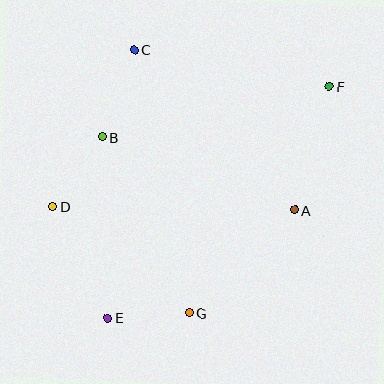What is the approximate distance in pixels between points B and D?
The distance between B and D is approximately 85 pixels.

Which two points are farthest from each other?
Points E and F are farthest from each other.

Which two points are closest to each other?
Points E and G are closest to each other.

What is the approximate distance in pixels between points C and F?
The distance between C and F is approximately 199 pixels.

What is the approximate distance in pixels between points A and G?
The distance between A and G is approximately 147 pixels.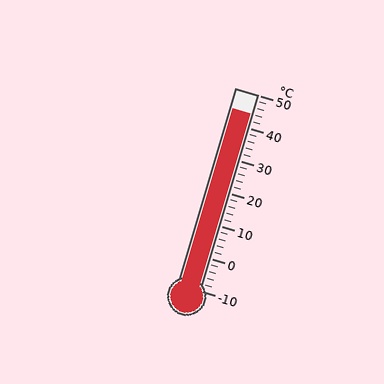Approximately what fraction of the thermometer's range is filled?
The thermometer is filled to approximately 90% of its range.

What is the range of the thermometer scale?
The thermometer scale ranges from -10°C to 50°C.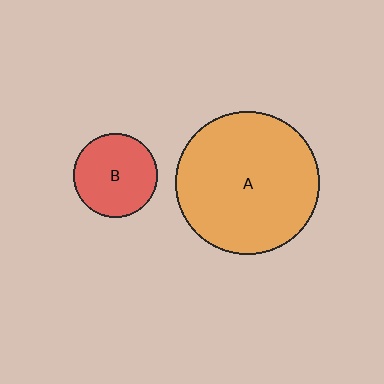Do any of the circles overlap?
No, none of the circles overlap.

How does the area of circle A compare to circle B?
Approximately 2.9 times.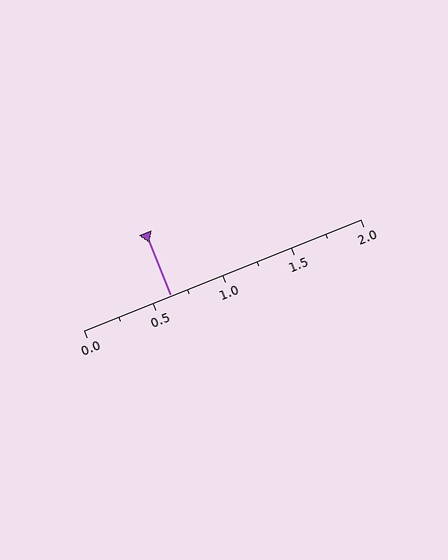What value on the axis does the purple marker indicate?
The marker indicates approximately 0.62.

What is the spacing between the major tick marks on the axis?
The major ticks are spaced 0.5 apart.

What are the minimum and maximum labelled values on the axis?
The axis runs from 0.0 to 2.0.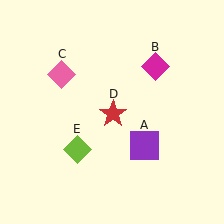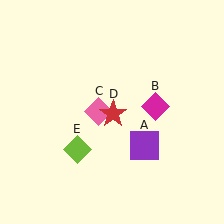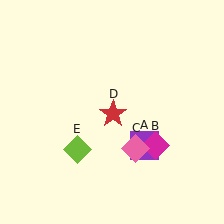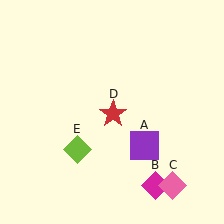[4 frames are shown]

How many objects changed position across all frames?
2 objects changed position: magenta diamond (object B), pink diamond (object C).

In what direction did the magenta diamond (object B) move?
The magenta diamond (object B) moved down.